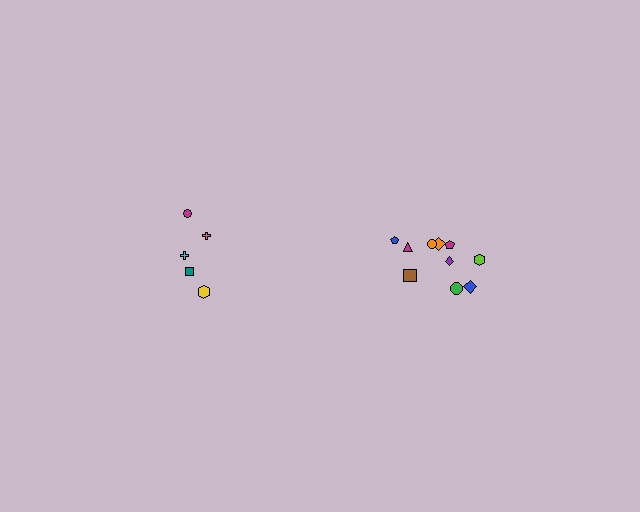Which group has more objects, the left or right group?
The right group.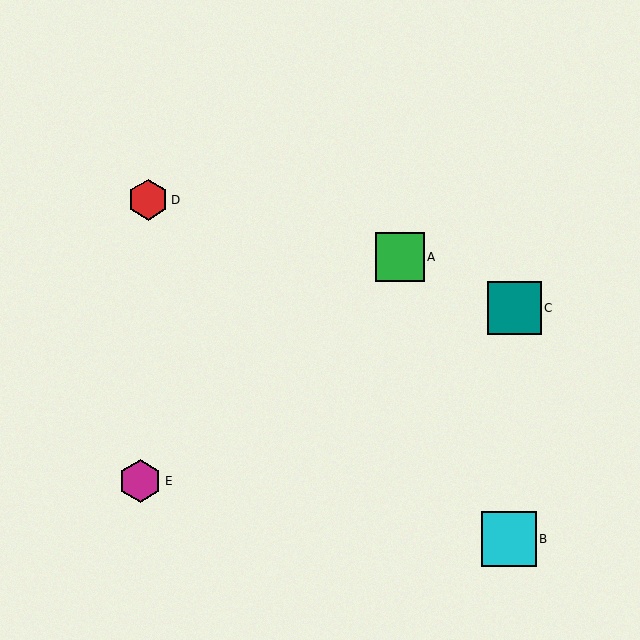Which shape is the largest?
The cyan square (labeled B) is the largest.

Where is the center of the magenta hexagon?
The center of the magenta hexagon is at (140, 481).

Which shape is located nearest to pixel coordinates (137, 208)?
The red hexagon (labeled D) at (148, 200) is nearest to that location.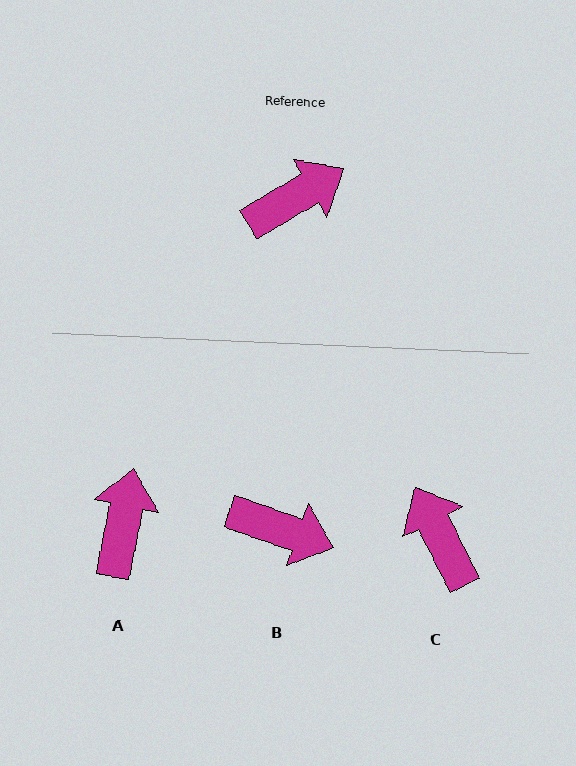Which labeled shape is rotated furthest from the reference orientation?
C, about 86 degrees away.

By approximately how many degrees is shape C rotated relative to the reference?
Approximately 86 degrees counter-clockwise.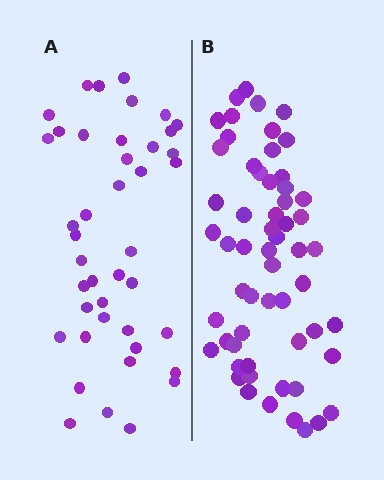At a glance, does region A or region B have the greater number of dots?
Region B (the right region) has more dots.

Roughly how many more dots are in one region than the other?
Region B has approximately 15 more dots than region A.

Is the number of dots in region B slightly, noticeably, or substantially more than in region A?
Region B has noticeably more, but not dramatically so. The ratio is roughly 1.4 to 1.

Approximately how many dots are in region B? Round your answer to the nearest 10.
About 60 dots. (The exact count is 58, which rounds to 60.)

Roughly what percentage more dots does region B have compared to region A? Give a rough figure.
About 40% more.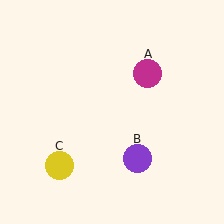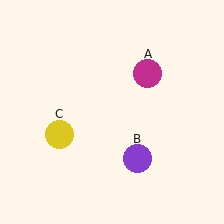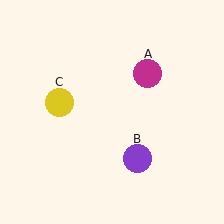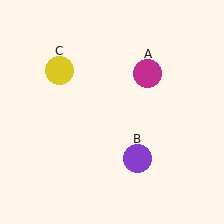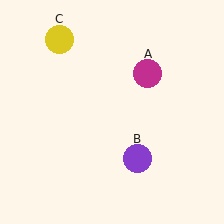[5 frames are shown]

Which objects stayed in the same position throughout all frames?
Magenta circle (object A) and purple circle (object B) remained stationary.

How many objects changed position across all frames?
1 object changed position: yellow circle (object C).